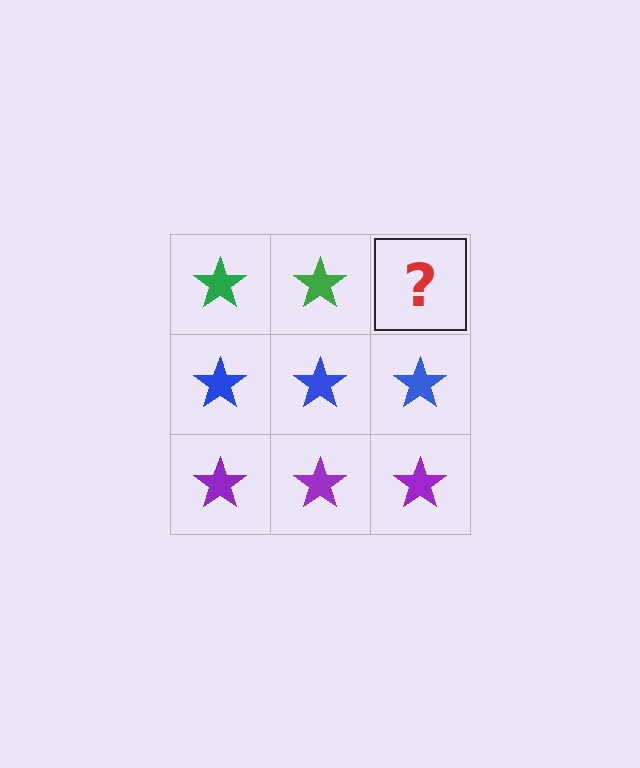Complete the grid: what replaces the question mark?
The question mark should be replaced with a green star.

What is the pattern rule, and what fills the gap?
The rule is that each row has a consistent color. The gap should be filled with a green star.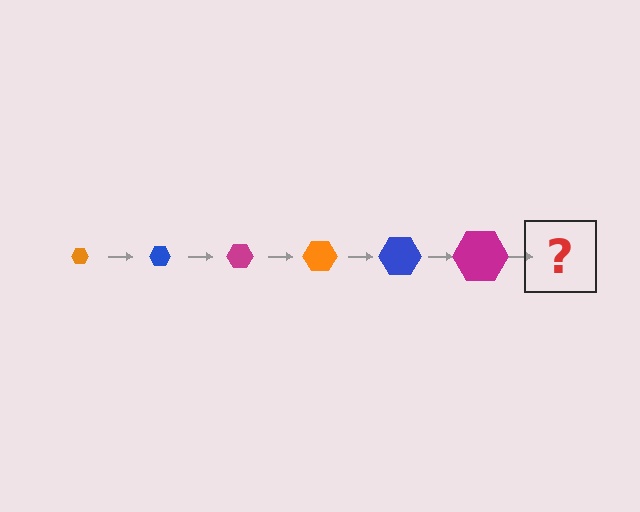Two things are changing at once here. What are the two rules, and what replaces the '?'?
The two rules are that the hexagon grows larger each step and the color cycles through orange, blue, and magenta. The '?' should be an orange hexagon, larger than the previous one.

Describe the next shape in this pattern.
It should be an orange hexagon, larger than the previous one.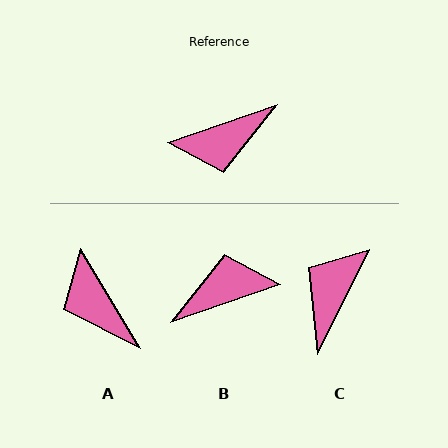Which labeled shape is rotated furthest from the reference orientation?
B, about 179 degrees away.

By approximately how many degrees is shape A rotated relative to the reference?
Approximately 78 degrees clockwise.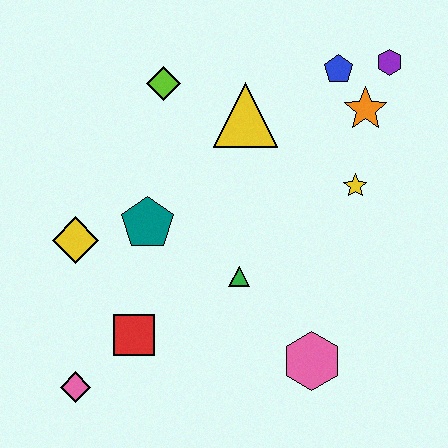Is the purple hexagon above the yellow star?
Yes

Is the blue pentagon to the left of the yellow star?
Yes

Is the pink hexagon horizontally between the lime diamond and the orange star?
Yes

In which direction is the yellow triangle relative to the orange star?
The yellow triangle is to the left of the orange star.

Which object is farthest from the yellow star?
The pink diamond is farthest from the yellow star.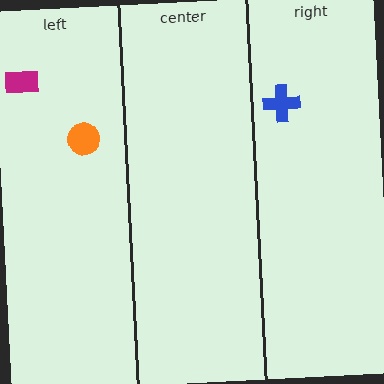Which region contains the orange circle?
The left region.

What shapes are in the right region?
The blue cross.